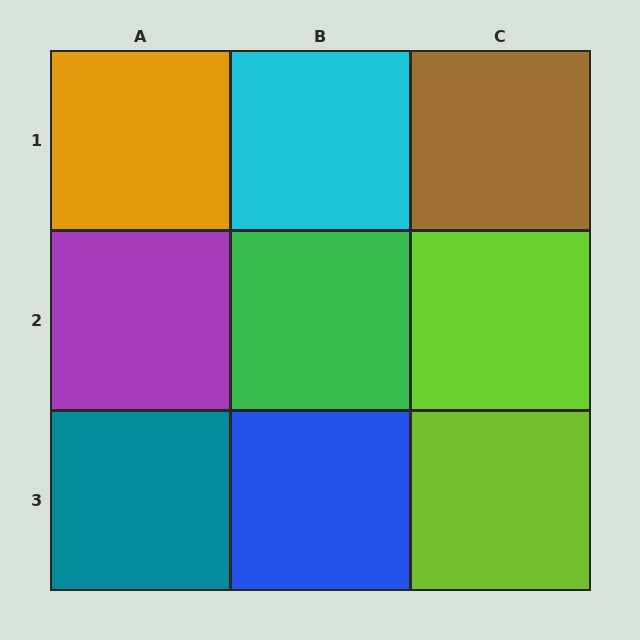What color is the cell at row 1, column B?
Cyan.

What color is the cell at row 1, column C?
Brown.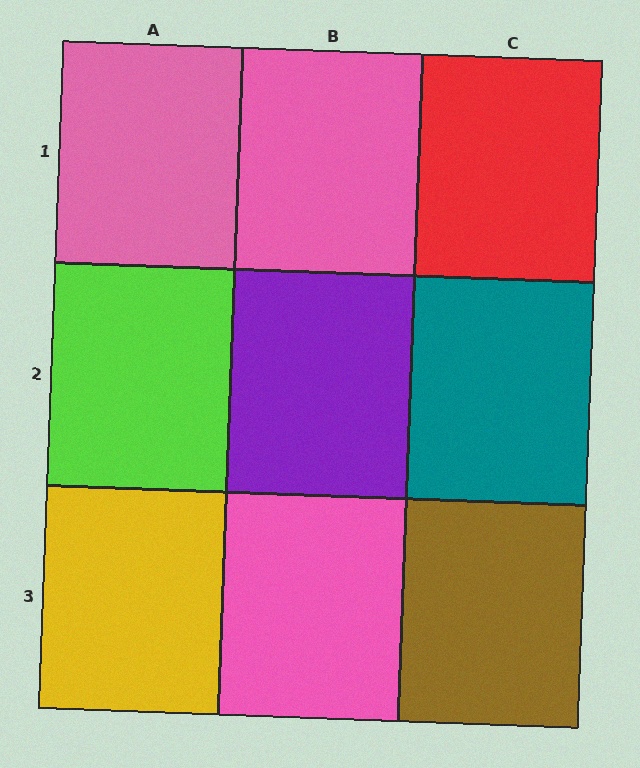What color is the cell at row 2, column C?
Teal.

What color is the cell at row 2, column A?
Lime.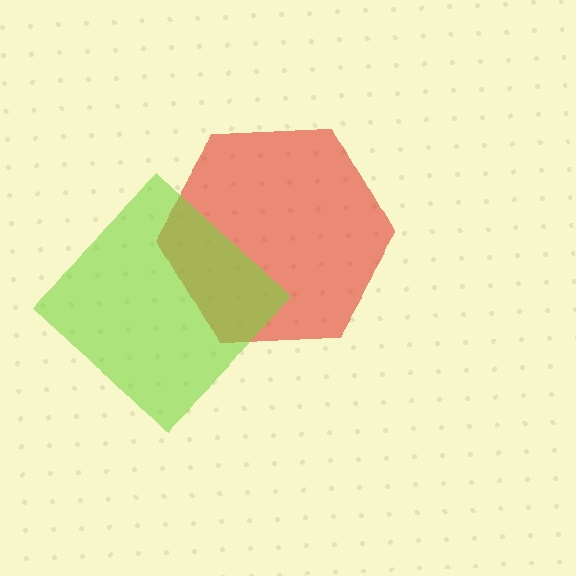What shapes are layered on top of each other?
The layered shapes are: a red hexagon, a lime diamond.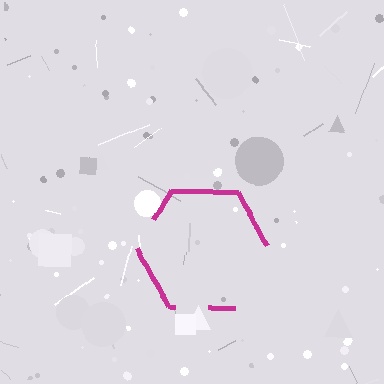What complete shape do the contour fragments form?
The contour fragments form a hexagon.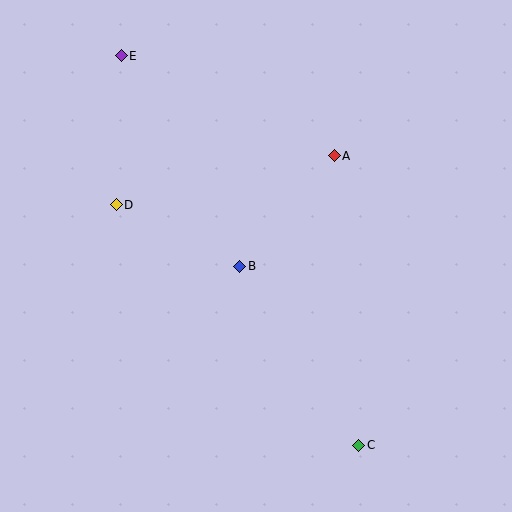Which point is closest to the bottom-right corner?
Point C is closest to the bottom-right corner.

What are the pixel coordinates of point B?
Point B is at (240, 266).